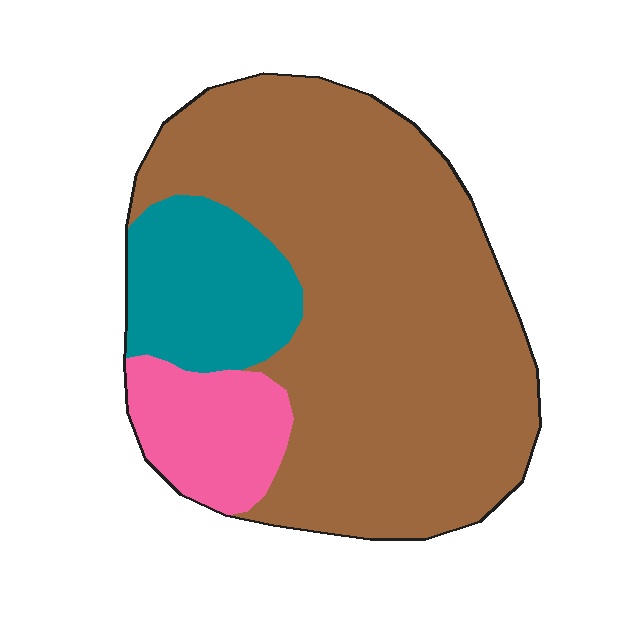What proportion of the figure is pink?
Pink covers around 10% of the figure.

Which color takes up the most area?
Brown, at roughly 70%.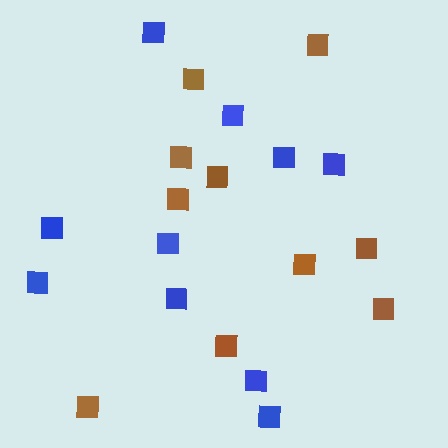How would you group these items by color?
There are 2 groups: one group of blue squares (10) and one group of brown squares (10).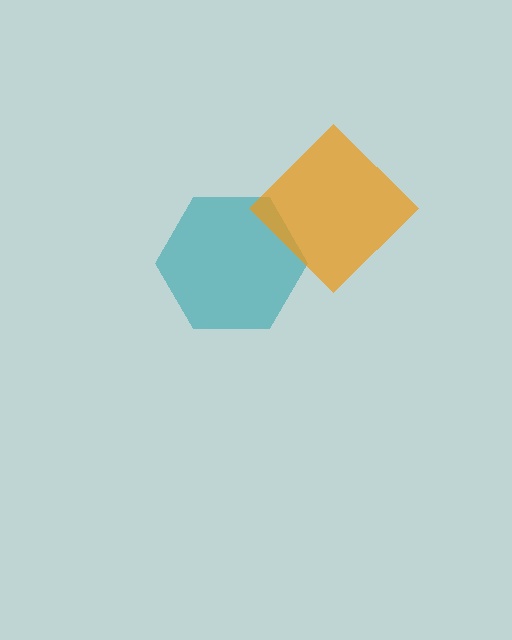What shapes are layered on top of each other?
The layered shapes are: a teal hexagon, an orange diamond.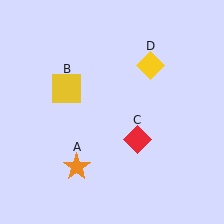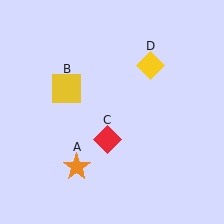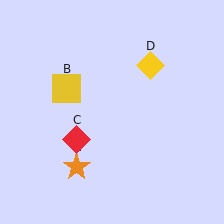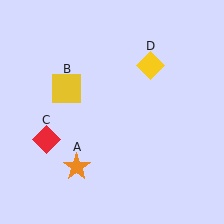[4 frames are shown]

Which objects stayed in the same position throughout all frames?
Orange star (object A) and yellow square (object B) and yellow diamond (object D) remained stationary.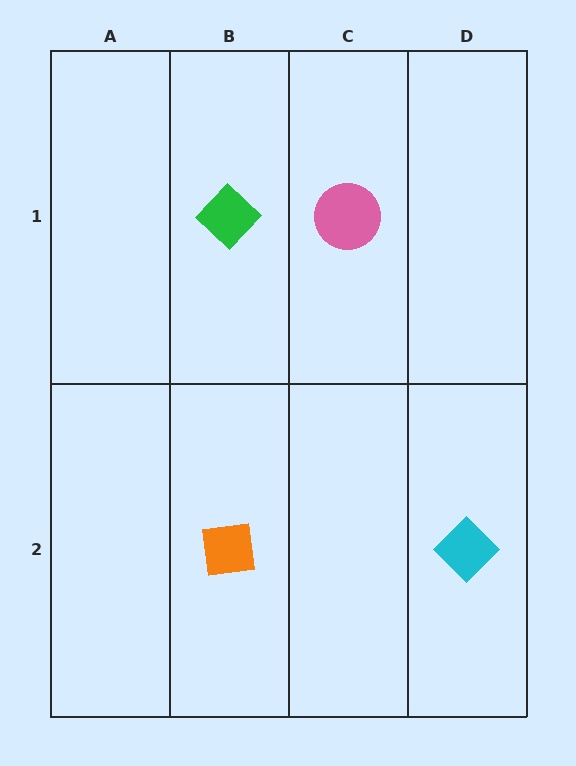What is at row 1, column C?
A pink circle.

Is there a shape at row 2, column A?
No, that cell is empty.